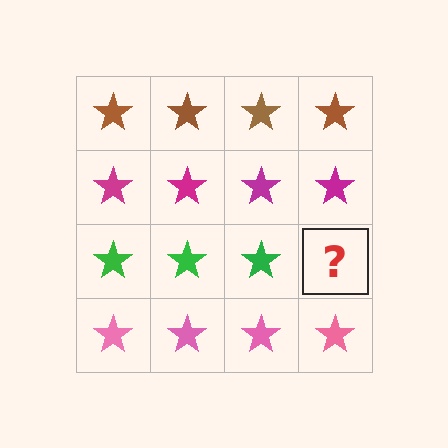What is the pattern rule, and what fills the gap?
The rule is that each row has a consistent color. The gap should be filled with a green star.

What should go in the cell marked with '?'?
The missing cell should contain a green star.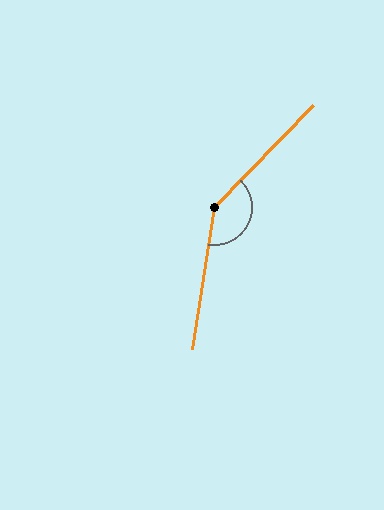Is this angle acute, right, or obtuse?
It is obtuse.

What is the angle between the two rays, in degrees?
Approximately 144 degrees.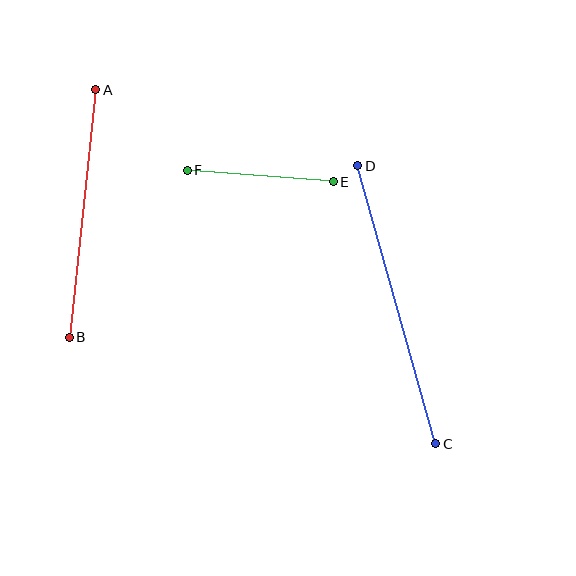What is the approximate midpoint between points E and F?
The midpoint is at approximately (260, 176) pixels.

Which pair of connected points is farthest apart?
Points C and D are farthest apart.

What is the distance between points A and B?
The distance is approximately 249 pixels.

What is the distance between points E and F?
The distance is approximately 147 pixels.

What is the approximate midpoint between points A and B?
The midpoint is at approximately (83, 213) pixels.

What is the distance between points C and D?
The distance is approximately 289 pixels.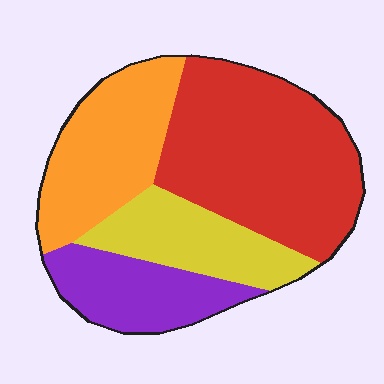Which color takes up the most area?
Red, at roughly 40%.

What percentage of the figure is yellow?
Yellow covers about 20% of the figure.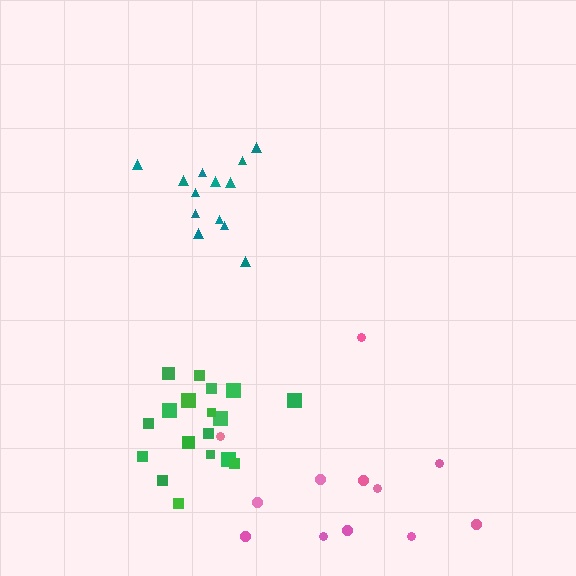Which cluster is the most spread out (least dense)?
Pink.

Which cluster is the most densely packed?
Green.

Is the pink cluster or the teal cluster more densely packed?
Teal.